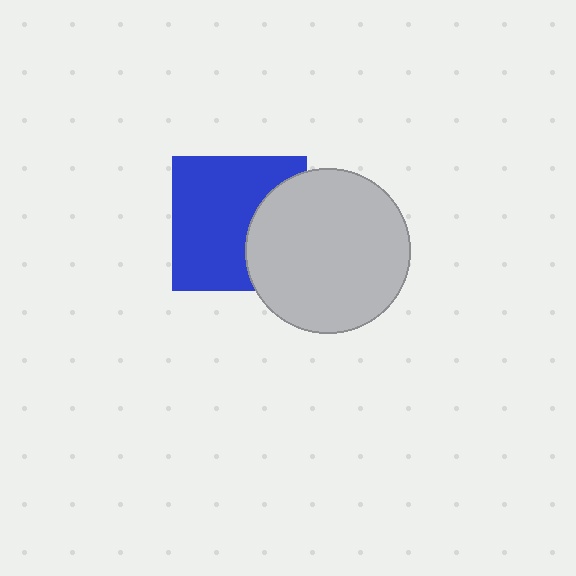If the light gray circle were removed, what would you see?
You would see the complete blue square.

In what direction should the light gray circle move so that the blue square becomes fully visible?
The light gray circle should move right. That is the shortest direction to clear the overlap and leave the blue square fully visible.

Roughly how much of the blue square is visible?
Most of it is visible (roughly 67%).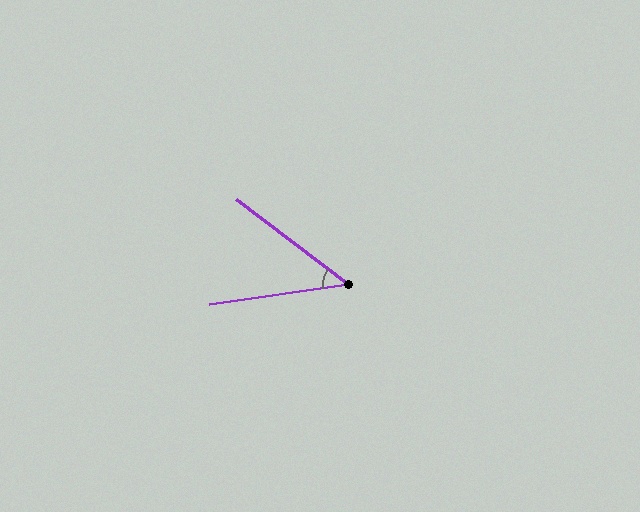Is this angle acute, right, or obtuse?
It is acute.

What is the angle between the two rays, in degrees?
Approximately 45 degrees.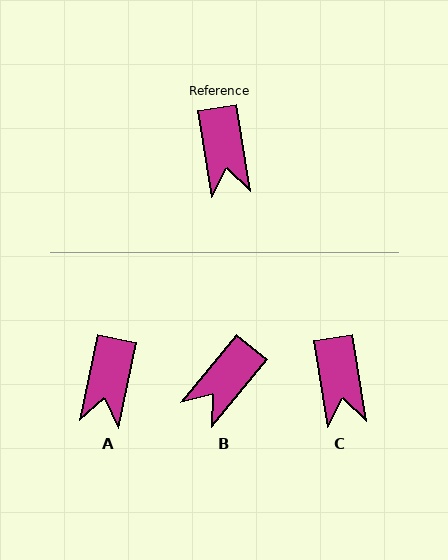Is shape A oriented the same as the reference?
No, it is off by about 21 degrees.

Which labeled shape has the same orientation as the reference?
C.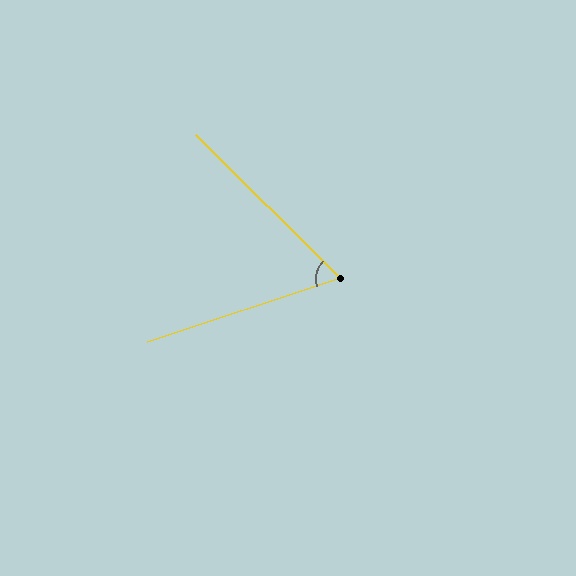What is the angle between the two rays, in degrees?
Approximately 63 degrees.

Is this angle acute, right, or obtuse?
It is acute.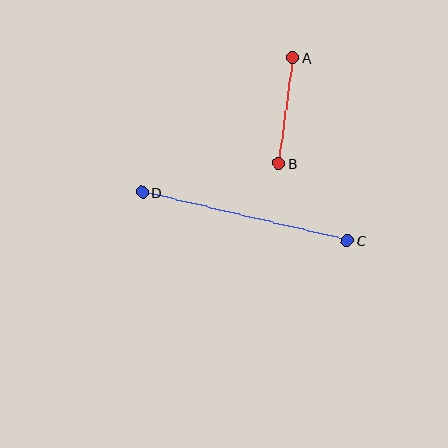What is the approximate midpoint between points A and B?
The midpoint is at approximately (286, 111) pixels.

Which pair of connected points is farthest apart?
Points C and D are farthest apart.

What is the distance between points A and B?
The distance is approximately 106 pixels.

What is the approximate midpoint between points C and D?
The midpoint is at approximately (245, 216) pixels.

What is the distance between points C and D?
The distance is approximately 211 pixels.